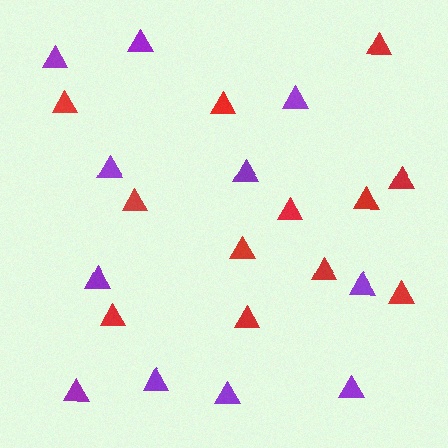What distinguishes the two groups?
There are 2 groups: one group of red triangles (12) and one group of purple triangles (11).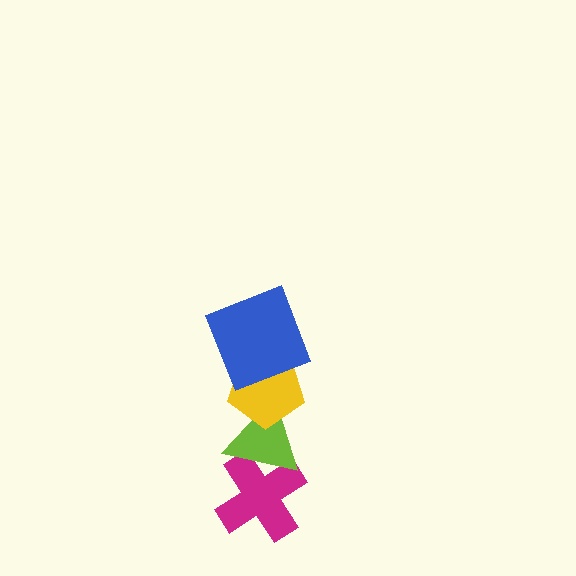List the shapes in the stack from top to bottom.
From top to bottom: the blue square, the yellow pentagon, the lime triangle, the magenta cross.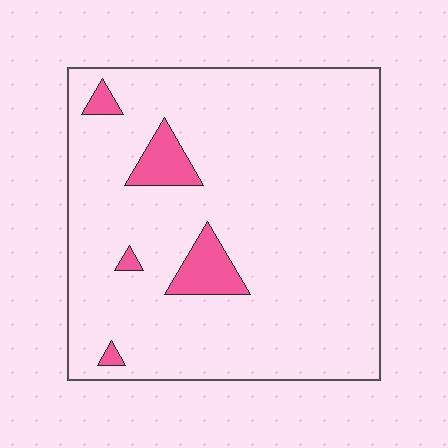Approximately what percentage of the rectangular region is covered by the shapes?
Approximately 10%.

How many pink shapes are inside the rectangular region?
5.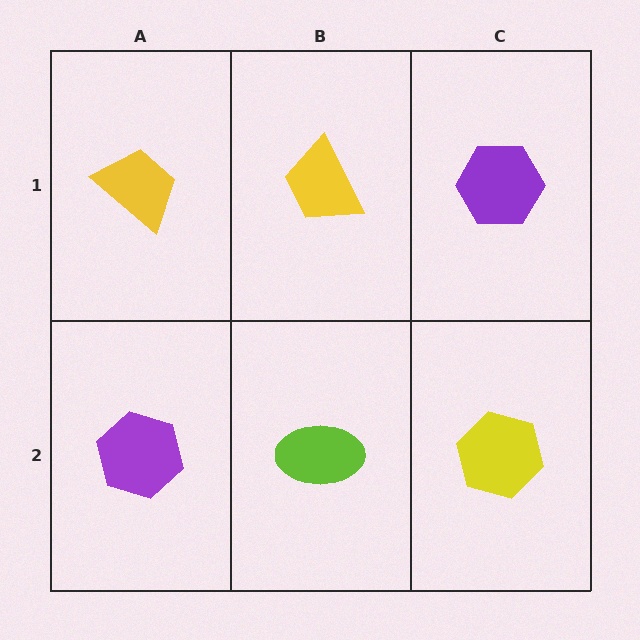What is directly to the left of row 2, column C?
A lime ellipse.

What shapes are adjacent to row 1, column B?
A lime ellipse (row 2, column B), a yellow trapezoid (row 1, column A), a purple hexagon (row 1, column C).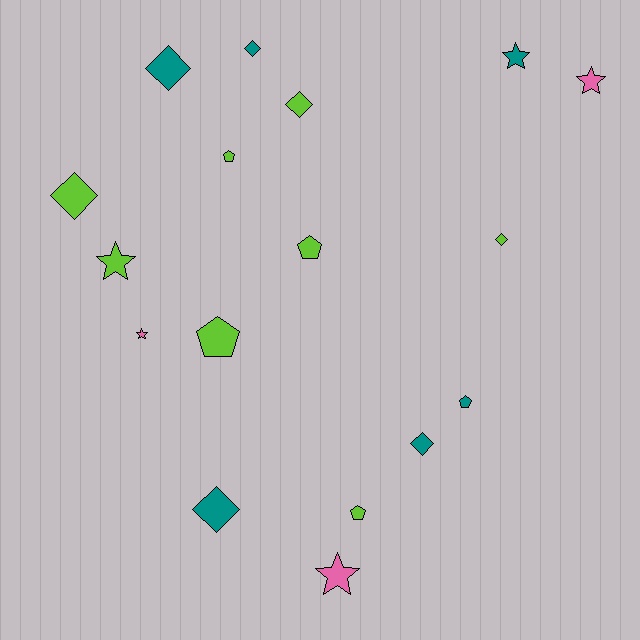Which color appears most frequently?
Lime, with 8 objects.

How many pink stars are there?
There are 3 pink stars.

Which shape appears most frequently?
Diamond, with 7 objects.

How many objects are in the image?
There are 17 objects.